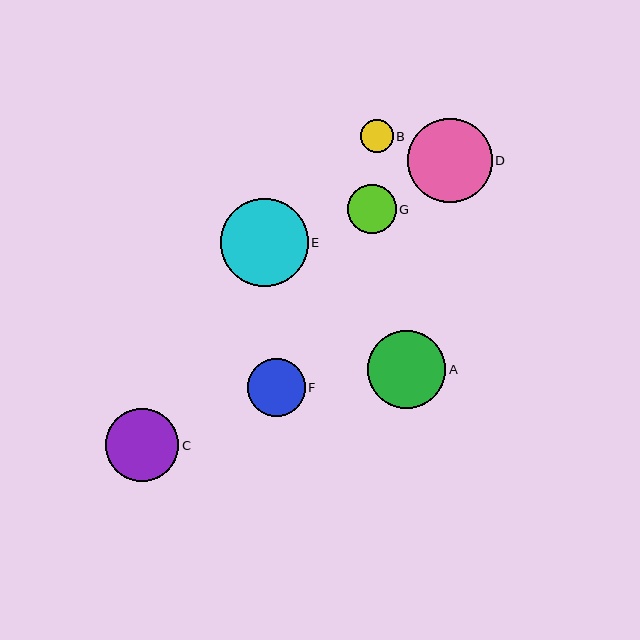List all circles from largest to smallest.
From largest to smallest: E, D, A, C, F, G, B.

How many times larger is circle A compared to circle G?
Circle A is approximately 1.6 times the size of circle G.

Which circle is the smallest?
Circle B is the smallest with a size of approximately 32 pixels.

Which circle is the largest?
Circle E is the largest with a size of approximately 88 pixels.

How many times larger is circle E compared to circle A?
Circle E is approximately 1.1 times the size of circle A.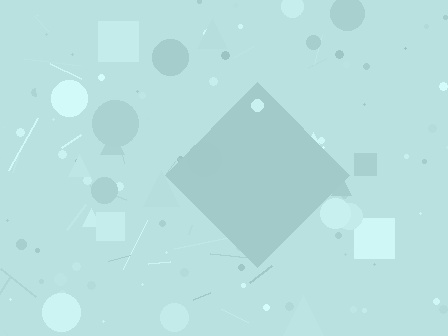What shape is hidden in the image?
A diamond is hidden in the image.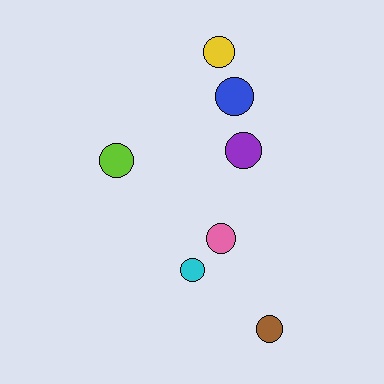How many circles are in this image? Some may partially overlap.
There are 7 circles.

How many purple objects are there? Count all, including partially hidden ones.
There is 1 purple object.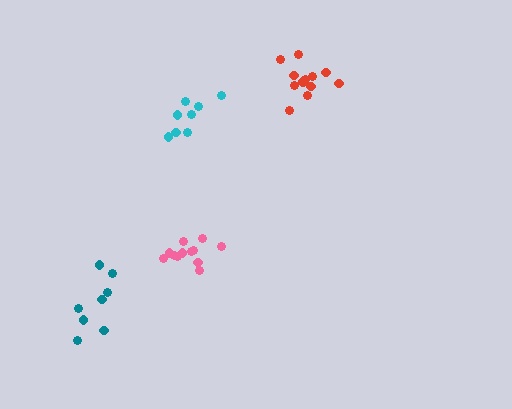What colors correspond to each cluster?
The clusters are colored: pink, red, cyan, teal.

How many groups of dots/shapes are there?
There are 4 groups.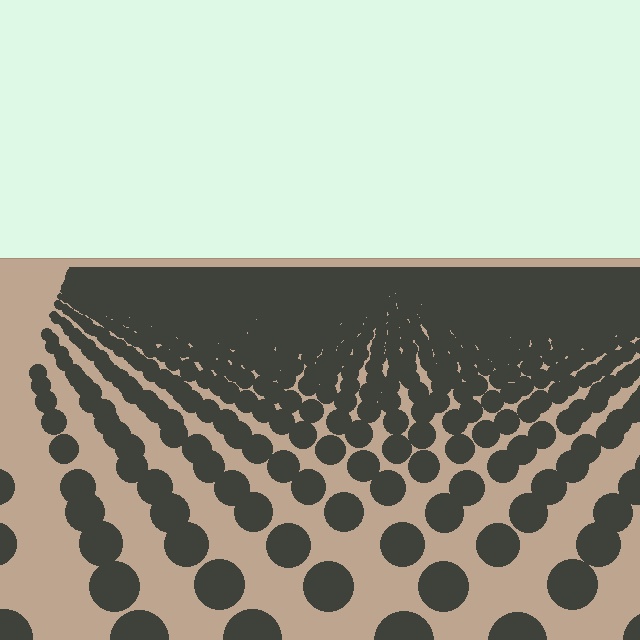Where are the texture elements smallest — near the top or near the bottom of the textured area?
Near the top.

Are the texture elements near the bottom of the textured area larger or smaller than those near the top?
Larger. Near the bottom, elements are closer to the viewer and appear at a bigger on-screen size.